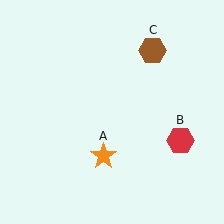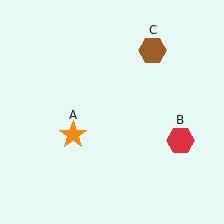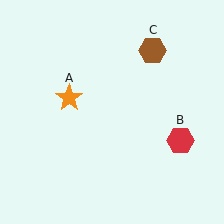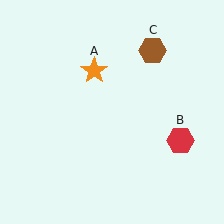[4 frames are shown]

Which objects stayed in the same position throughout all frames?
Red hexagon (object B) and brown hexagon (object C) remained stationary.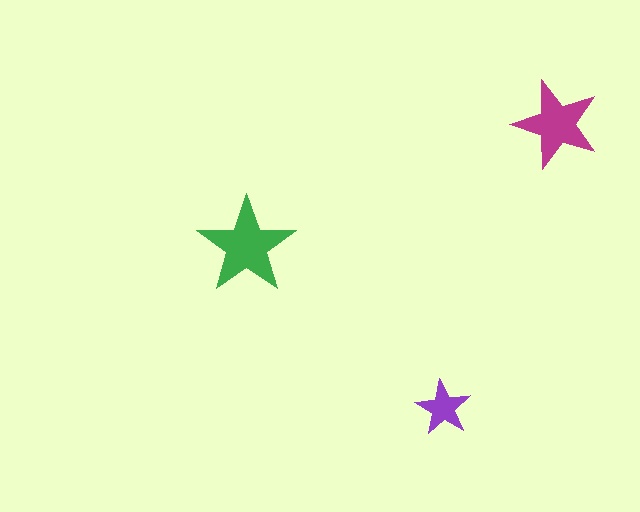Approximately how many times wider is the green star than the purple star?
About 2 times wider.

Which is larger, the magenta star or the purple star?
The magenta one.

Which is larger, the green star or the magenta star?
The green one.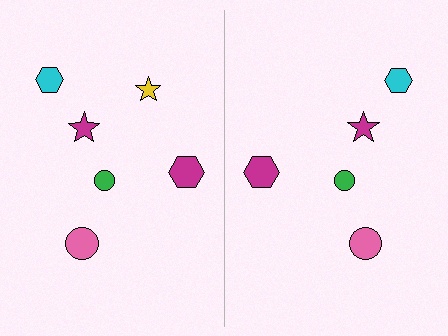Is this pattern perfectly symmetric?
No, the pattern is not perfectly symmetric. A yellow star is missing from the right side.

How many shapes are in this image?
There are 11 shapes in this image.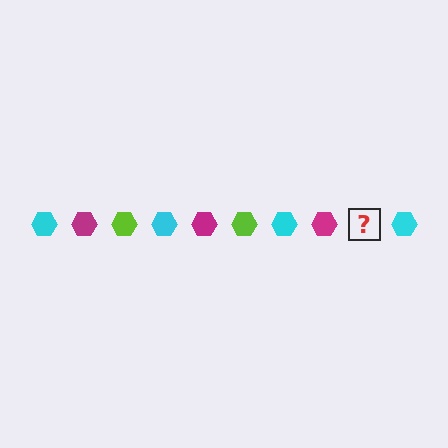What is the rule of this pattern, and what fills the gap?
The rule is that the pattern cycles through cyan, magenta, lime hexagons. The gap should be filled with a lime hexagon.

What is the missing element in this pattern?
The missing element is a lime hexagon.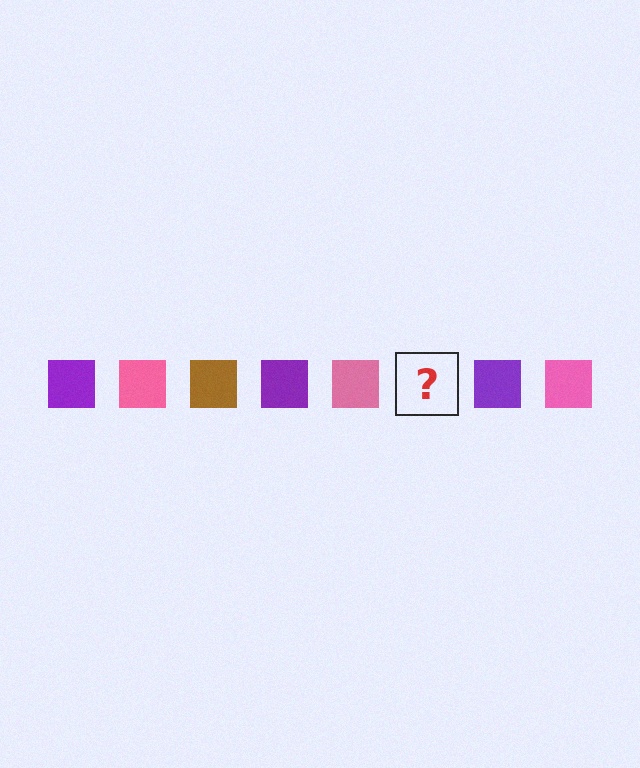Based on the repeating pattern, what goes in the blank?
The blank should be a brown square.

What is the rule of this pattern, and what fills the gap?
The rule is that the pattern cycles through purple, pink, brown squares. The gap should be filled with a brown square.